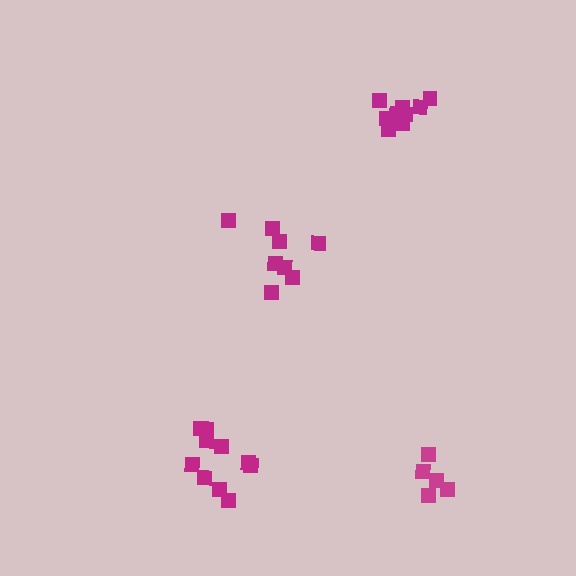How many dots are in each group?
Group 1: 10 dots, Group 2: 8 dots, Group 3: 5 dots, Group 4: 10 dots (33 total).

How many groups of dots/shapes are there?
There are 4 groups.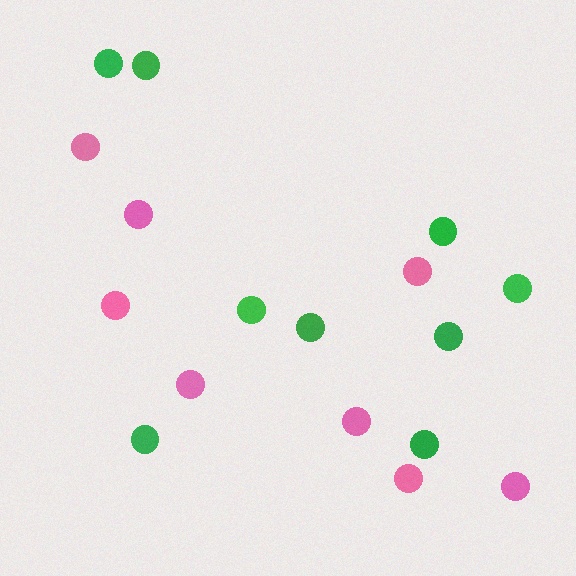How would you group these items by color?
There are 2 groups: one group of pink circles (8) and one group of green circles (9).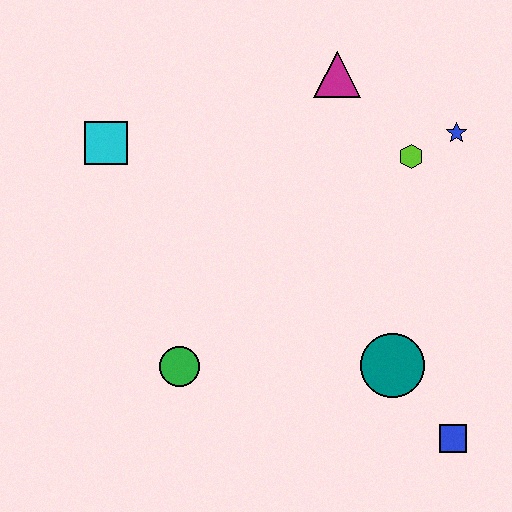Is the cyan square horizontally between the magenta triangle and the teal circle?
No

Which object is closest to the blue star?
The lime hexagon is closest to the blue star.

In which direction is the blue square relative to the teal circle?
The blue square is below the teal circle.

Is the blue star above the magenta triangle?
No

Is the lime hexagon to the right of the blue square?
No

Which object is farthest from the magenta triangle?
The blue square is farthest from the magenta triangle.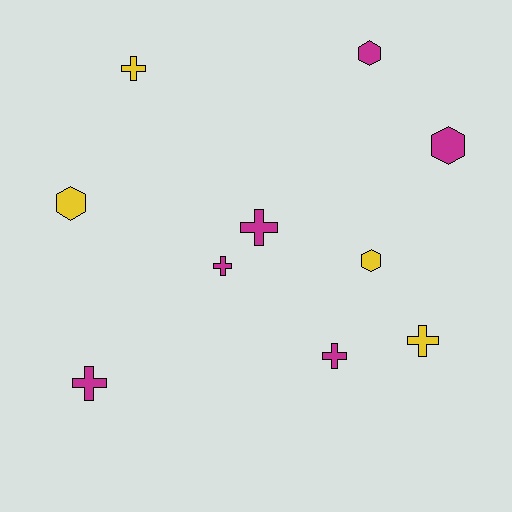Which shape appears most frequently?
Cross, with 6 objects.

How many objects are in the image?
There are 10 objects.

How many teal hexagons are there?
There are no teal hexagons.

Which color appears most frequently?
Magenta, with 6 objects.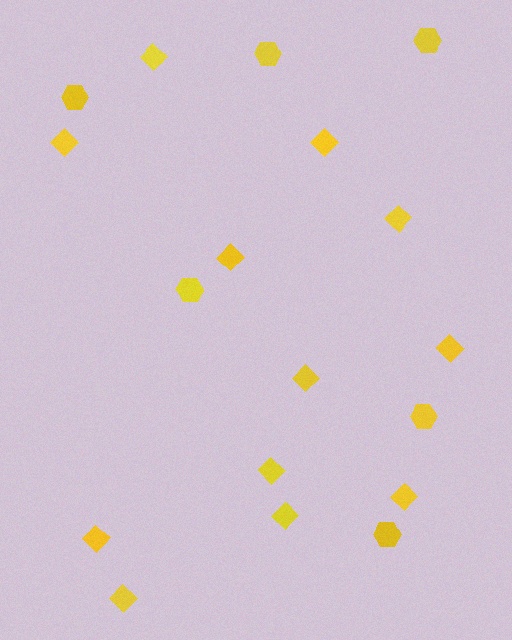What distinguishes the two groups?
There are 2 groups: one group of diamonds (12) and one group of hexagons (6).